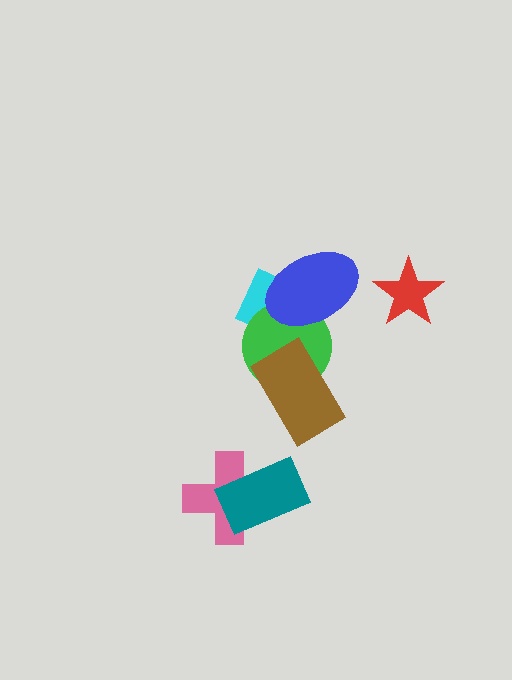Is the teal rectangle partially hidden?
No, no other shape covers it.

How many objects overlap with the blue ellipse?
2 objects overlap with the blue ellipse.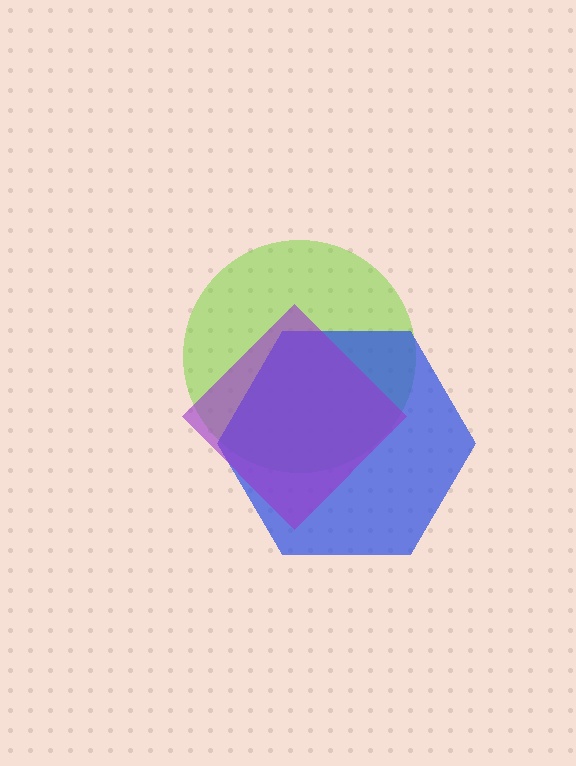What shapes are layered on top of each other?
The layered shapes are: a lime circle, a blue hexagon, a purple diamond.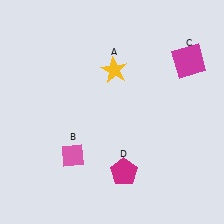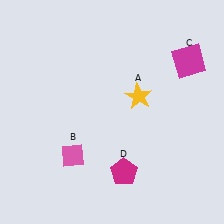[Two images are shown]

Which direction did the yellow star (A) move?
The yellow star (A) moved down.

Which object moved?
The yellow star (A) moved down.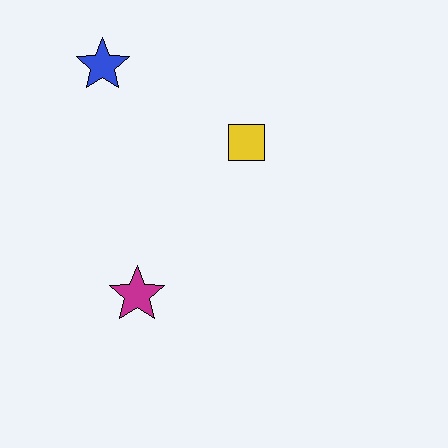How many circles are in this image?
There are no circles.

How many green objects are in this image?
There are no green objects.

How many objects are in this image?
There are 3 objects.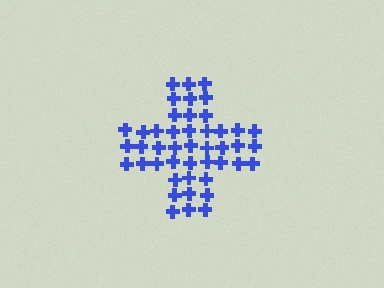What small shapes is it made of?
It is made of small crosses.